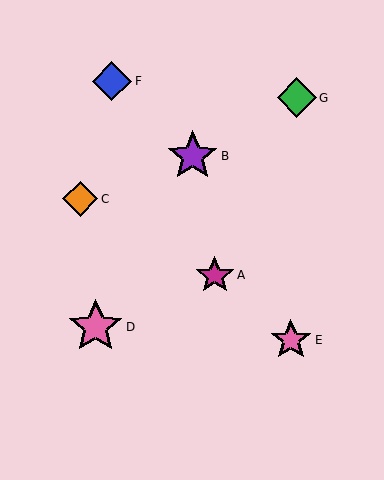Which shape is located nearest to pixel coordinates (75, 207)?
The orange diamond (labeled C) at (80, 199) is nearest to that location.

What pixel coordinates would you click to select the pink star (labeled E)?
Click at (291, 340) to select the pink star E.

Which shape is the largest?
The pink star (labeled D) is the largest.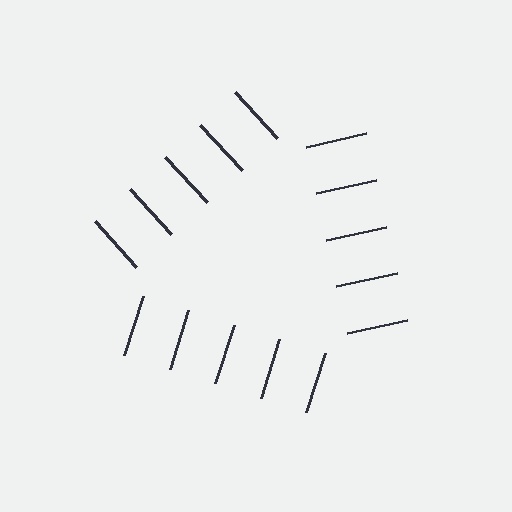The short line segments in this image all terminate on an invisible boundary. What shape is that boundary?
An illusory triangle — the line segments terminate on its edges but no continuous stroke is drawn.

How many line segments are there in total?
15 — 5 along each of the 3 edges.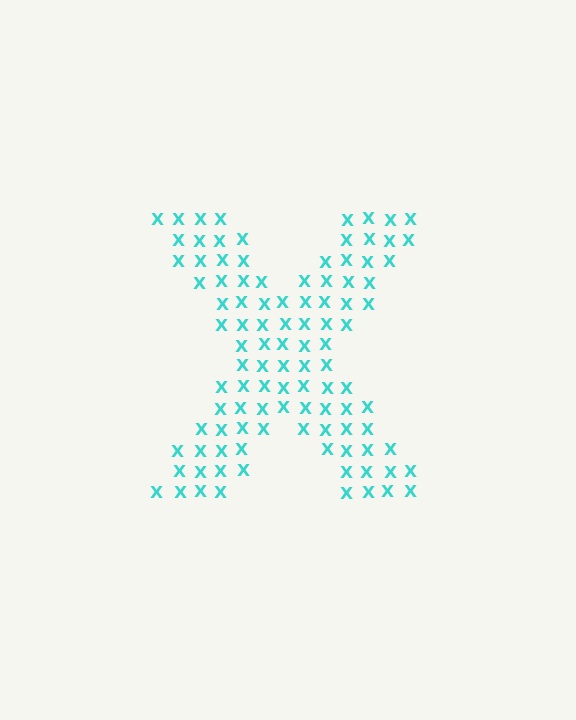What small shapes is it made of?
It is made of small letter X's.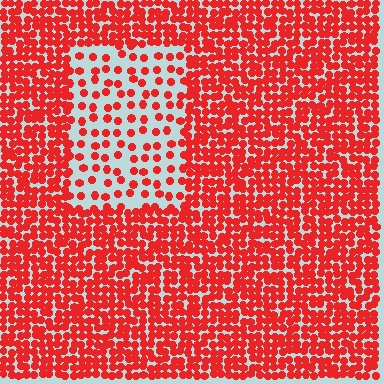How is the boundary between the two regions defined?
The boundary is defined by a change in element density (approximately 2.6x ratio). All elements are the same color, size, and shape.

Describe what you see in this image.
The image contains small red elements arranged at two different densities. A rectangle-shaped region is visible where the elements are less densely packed than the surrounding area.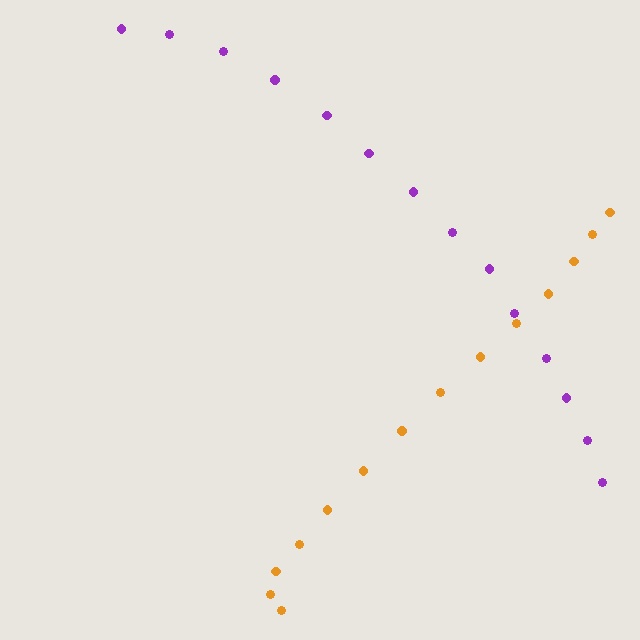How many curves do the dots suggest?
There are 2 distinct paths.